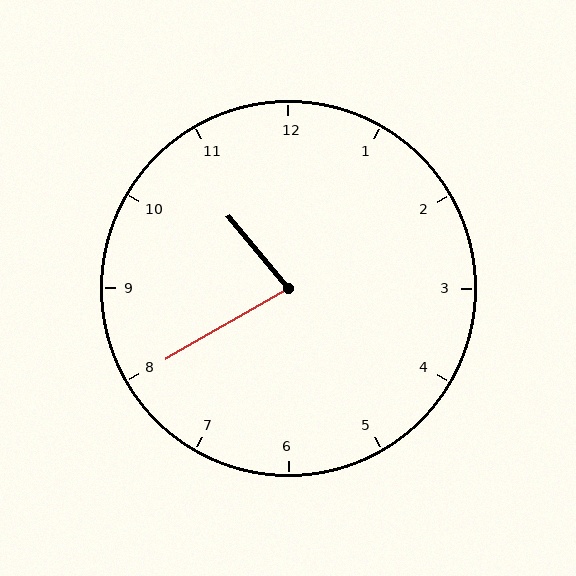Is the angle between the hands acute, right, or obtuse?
It is acute.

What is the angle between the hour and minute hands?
Approximately 80 degrees.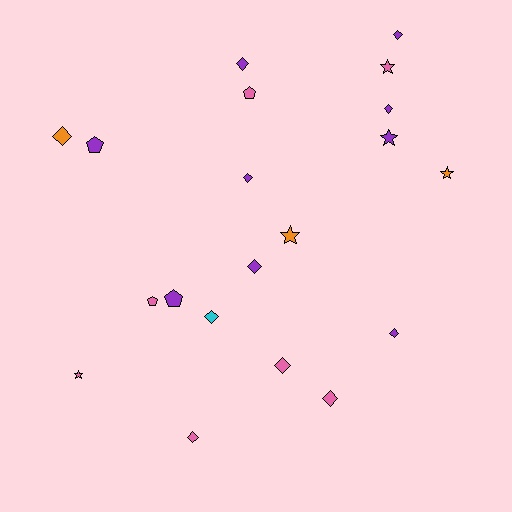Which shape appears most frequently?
Diamond, with 11 objects.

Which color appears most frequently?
Purple, with 9 objects.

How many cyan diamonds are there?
There is 1 cyan diamond.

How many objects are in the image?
There are 20 objects.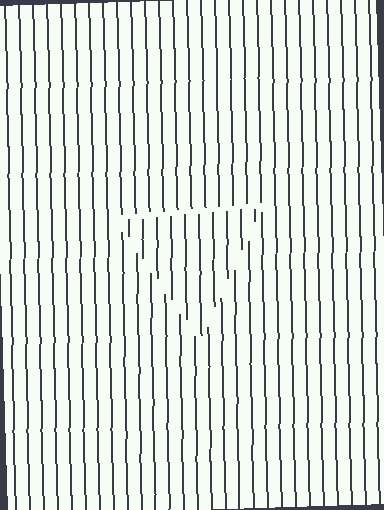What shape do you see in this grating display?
An illusory triangle. The interior of the shape contains the same grating, shifted by half a period — the contour is defined by the phase discontinuity where line-ends from the inner and outer gratings abut.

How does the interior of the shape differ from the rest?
The interior of the shape contains the same grating, shifted by half a period — the contour is defined by the phase discontinuity where line-ends from the inner and outer gratings abut.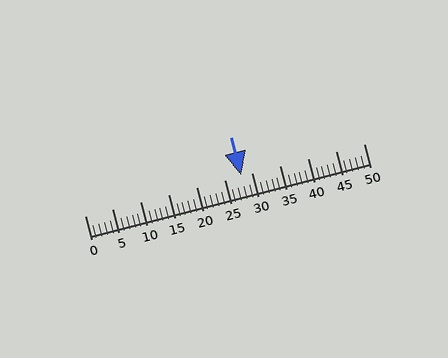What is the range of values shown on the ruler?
The ruler shows values from 0 to 50.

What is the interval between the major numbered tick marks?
The major tick marks are spaced 5 units apart.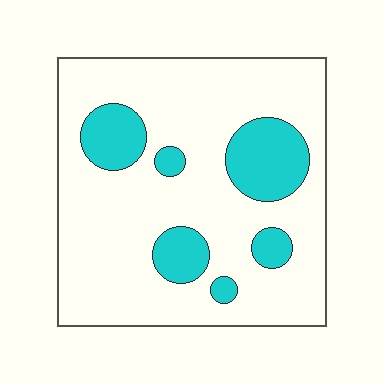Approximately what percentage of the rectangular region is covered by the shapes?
Approximately 20%.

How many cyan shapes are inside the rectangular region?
6.